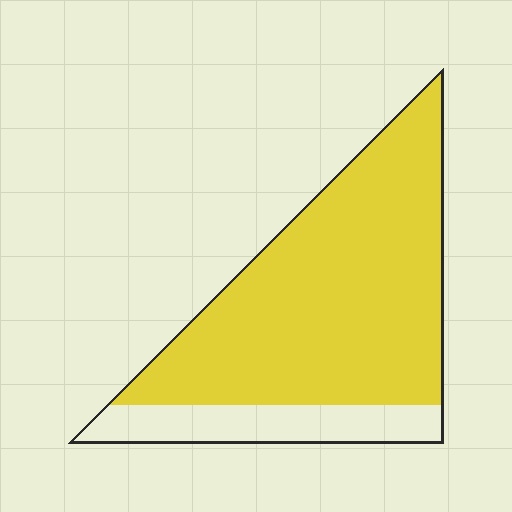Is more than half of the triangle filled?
Yes.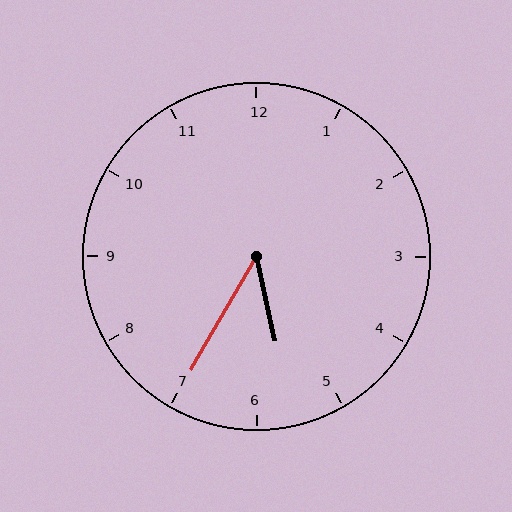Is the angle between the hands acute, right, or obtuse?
It is acute.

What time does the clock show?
5:35.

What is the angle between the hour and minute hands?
Approximately 42 degrees.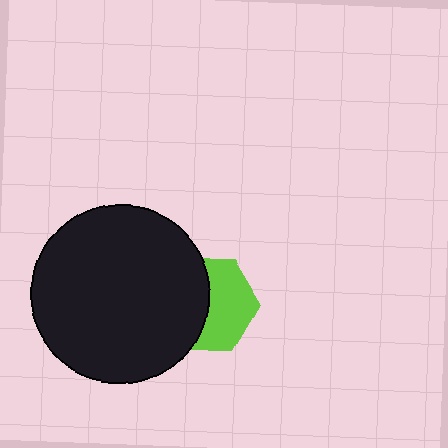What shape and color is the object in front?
The object in front is a black circle.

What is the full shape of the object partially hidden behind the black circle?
The partially hidden object is a lime hexagon.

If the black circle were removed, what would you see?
You would see the complete lime hexagon.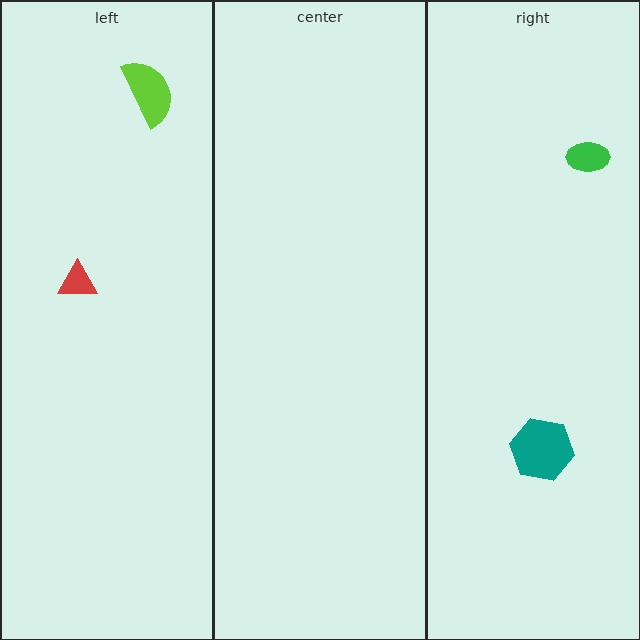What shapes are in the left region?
The lime semicircle, the red triangle.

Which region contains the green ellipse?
The right region.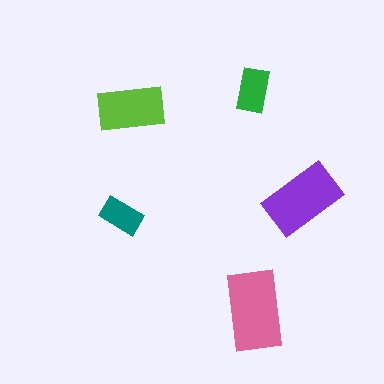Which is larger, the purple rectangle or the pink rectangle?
The pink one.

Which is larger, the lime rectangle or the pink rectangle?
The pink one.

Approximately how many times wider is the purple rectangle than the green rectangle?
About 1.5 times wider.